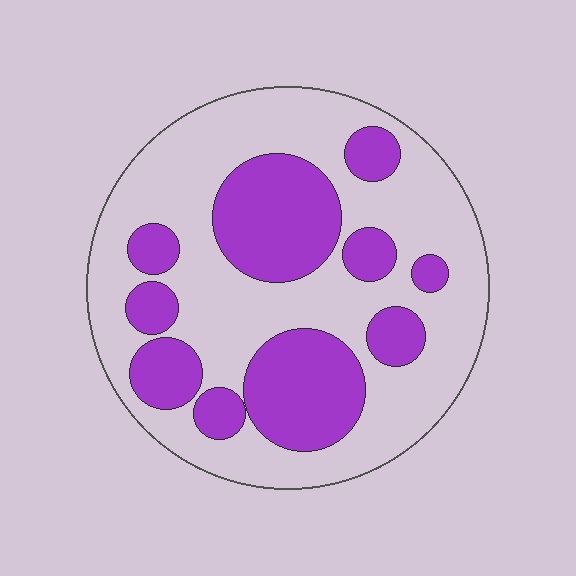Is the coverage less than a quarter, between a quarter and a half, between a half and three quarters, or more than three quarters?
Between a quarter and a half.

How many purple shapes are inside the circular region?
10.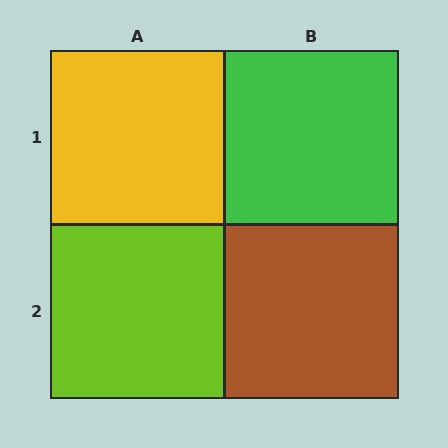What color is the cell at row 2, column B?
Brown.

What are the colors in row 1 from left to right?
Yellow, green.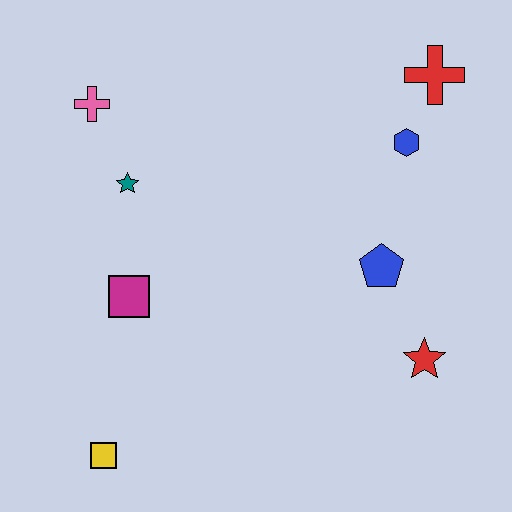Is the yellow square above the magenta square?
No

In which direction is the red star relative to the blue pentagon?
The red star is below the blue pentagon.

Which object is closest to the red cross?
The blue hexagon is closest to the red cross.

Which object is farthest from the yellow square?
The red cross is farthest from the yellow square.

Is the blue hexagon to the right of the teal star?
Yes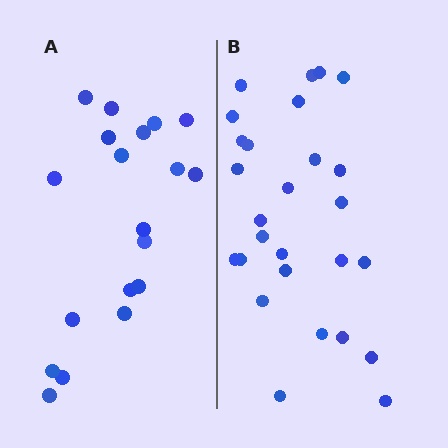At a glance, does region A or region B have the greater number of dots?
Region B (the right region) has more dots.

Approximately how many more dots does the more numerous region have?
Region B has roughly 8 or so more dots than region A.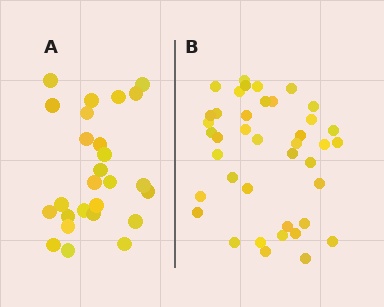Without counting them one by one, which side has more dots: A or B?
Region B (the right region) has more dots.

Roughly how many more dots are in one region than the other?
Region B has approximately 15 more dots than region A.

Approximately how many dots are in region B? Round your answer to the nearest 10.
About 40 dots.